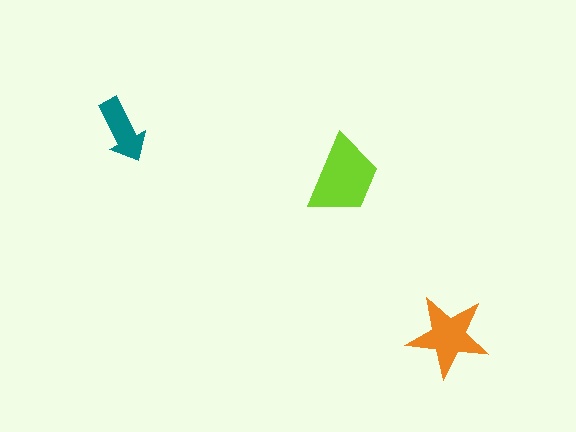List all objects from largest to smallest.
The lime trapezoid, the orange star, the teal arrow.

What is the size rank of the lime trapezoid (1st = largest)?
1st.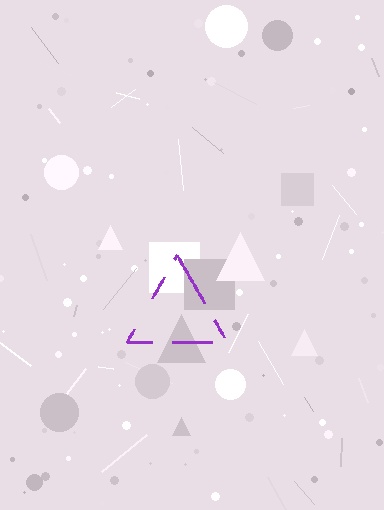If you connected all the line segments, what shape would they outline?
They would outline a triangle.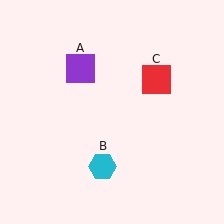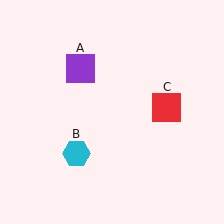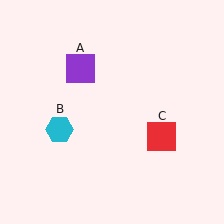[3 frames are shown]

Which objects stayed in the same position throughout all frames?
Purple square (object A) remained stationary.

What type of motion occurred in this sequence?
The cyan hexagon (object B), red square (object C) rotated clockwise around the center of the scene.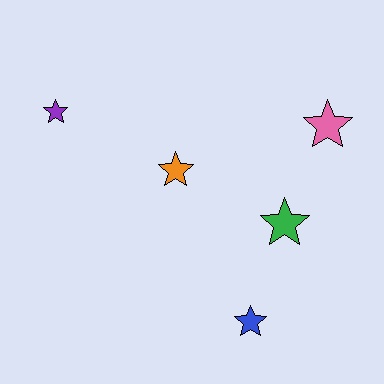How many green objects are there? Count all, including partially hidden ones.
There is 1 green object.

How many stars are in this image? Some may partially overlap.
There are 5 stars.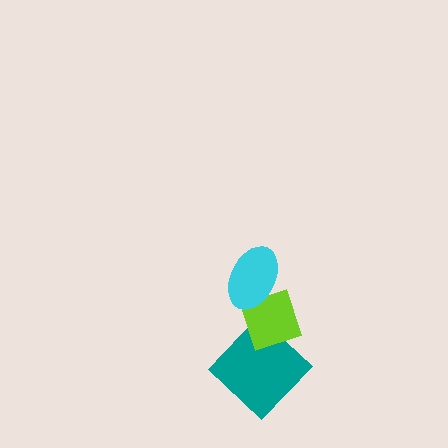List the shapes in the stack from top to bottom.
From top to bottom: the cyan ellipse, the lime diamond, the teal diamond.